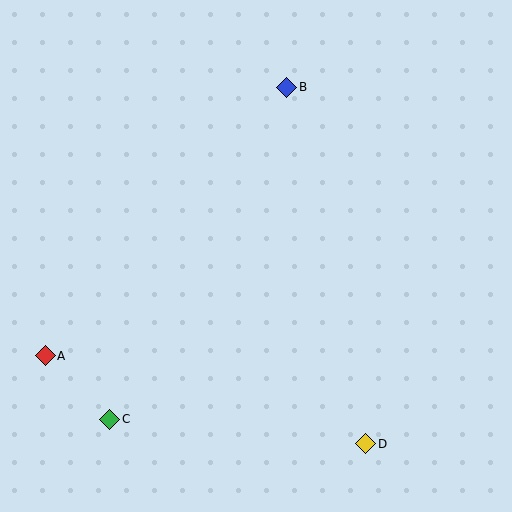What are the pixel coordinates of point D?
Point D is at (366, 444).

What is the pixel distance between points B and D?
The distance between B and D is 365 pixels.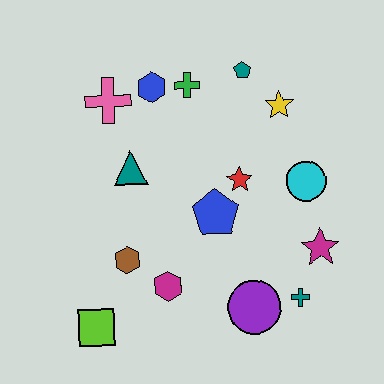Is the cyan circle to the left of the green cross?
No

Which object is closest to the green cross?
The blue hexagon is closest to the green cross.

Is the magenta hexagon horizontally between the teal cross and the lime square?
Yes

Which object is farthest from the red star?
The lime square is farthest from the red star.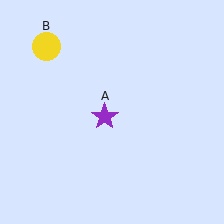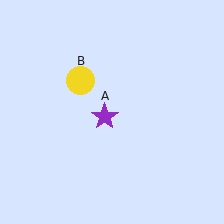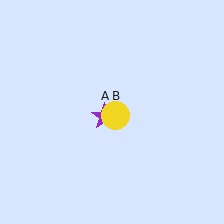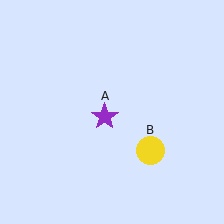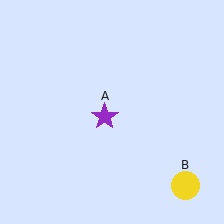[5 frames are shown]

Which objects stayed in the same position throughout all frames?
Purple star (object A) remained stationary.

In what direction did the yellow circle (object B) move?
The yellow circle (object B) moved down and to the right.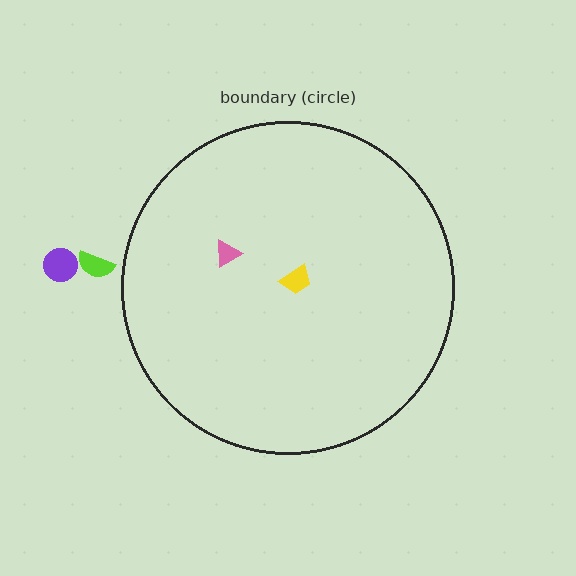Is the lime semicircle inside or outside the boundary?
Outside.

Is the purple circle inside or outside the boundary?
Outside.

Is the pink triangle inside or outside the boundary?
Inside.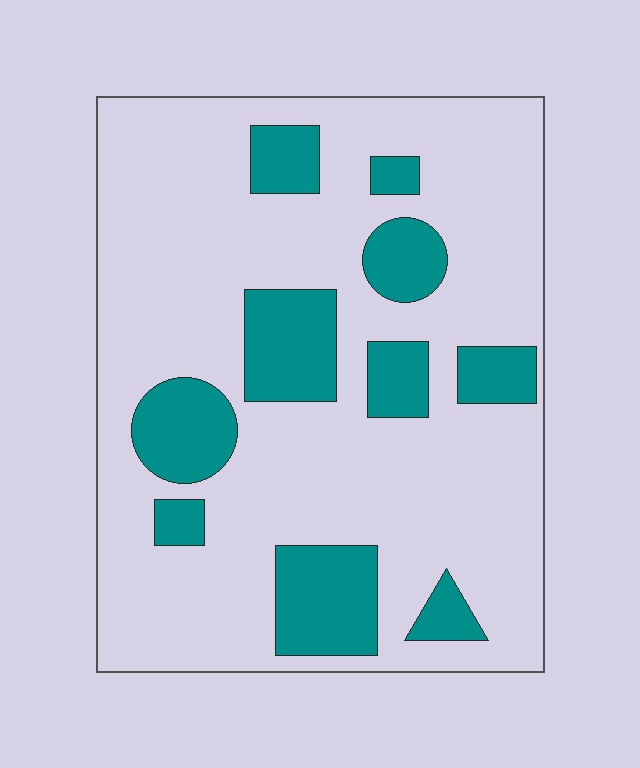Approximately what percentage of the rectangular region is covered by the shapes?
Approximately 25%.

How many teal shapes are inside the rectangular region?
10.